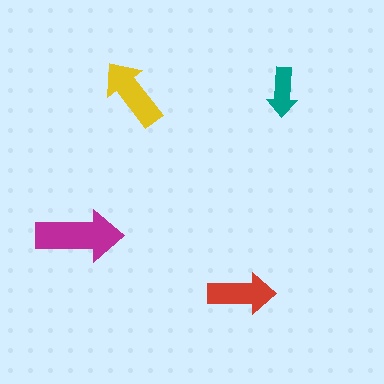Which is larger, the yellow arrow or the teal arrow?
The yellow one.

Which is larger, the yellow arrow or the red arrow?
The yellow one.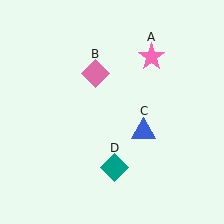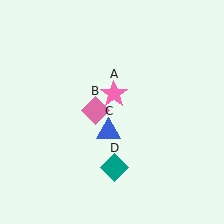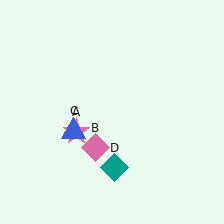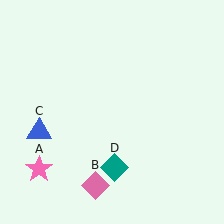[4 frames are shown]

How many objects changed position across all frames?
3 objects changed position: pink star (object A), pink diamond (object B), blue triangle (object C).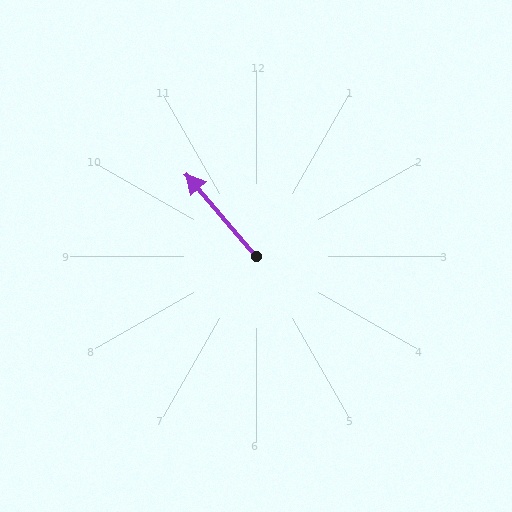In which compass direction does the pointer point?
Northwest.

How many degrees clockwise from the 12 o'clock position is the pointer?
Approximately 320 degrees.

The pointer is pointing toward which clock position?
Roughly 11 o'clock.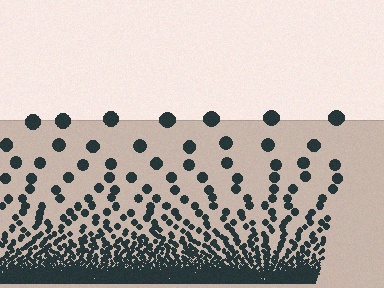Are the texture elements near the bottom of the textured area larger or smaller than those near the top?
Smaller. The gradient is inverted — elements near the bottom are smaller and denser.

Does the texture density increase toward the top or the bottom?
Density increases toward the bottom.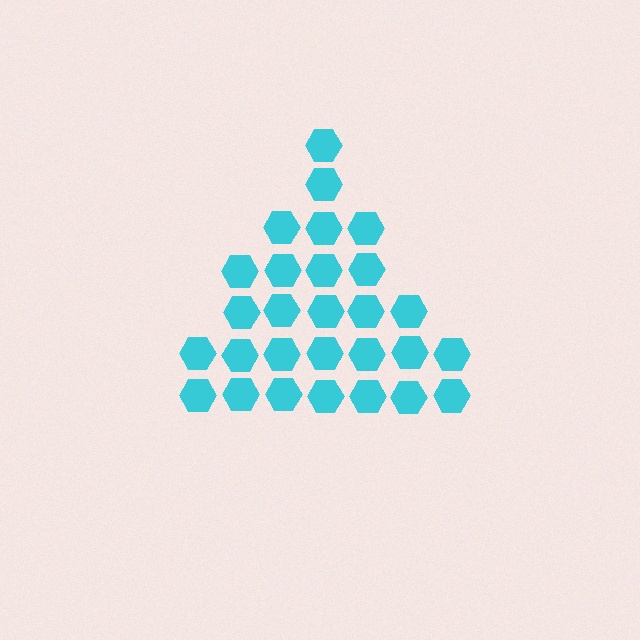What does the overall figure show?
The overall figure shows a triangle.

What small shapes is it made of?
It is made of small hexagons.